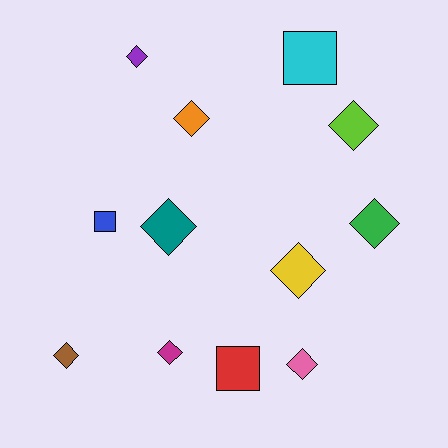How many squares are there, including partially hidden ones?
There are 3 squares.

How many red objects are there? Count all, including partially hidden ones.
There is 1 red object.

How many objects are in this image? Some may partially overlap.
There are 12 objects.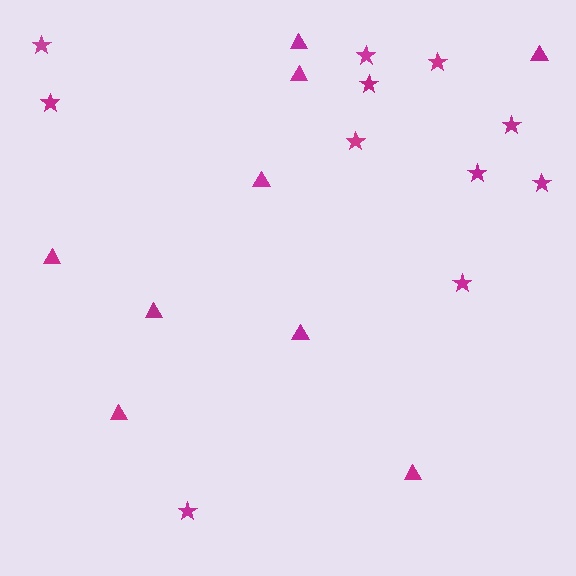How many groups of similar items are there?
There are 2 groups: one group of triangles (9) and one group of stars (11).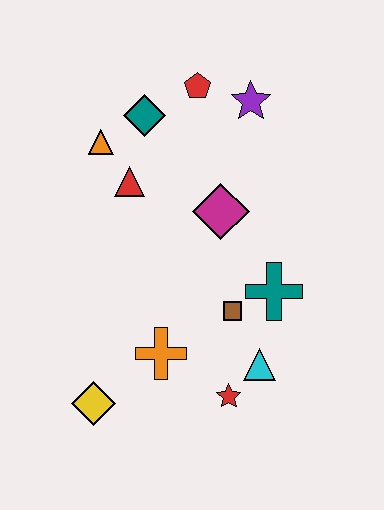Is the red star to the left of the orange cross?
No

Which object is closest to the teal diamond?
The orange triangle is closest to the teal diamond.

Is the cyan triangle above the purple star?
No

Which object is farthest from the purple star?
The yellow diamond is farthest from the purple star.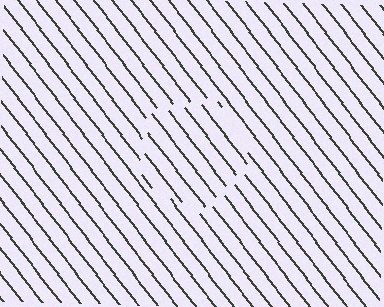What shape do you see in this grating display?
An illusory pentagon. The interior of the shape contains the same grating, shifted by half a period — the contour is defined by the phase discontinuity where line-ends from the inner and outer gratings abut.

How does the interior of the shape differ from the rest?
The interior of the shape contains the same grating, shifted by half a period — the contour is defined by the phase discontinuity where line-ends from the inner and outer gratings abut.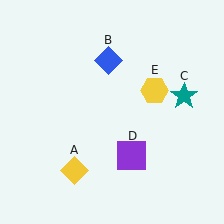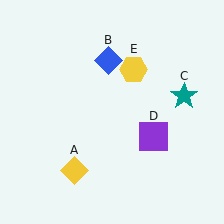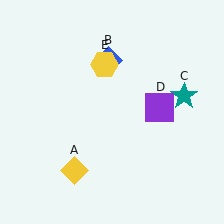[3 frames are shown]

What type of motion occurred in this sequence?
The purple square (object D), yellow hexagon (object E) rotated counterclockwise around the center of the scene.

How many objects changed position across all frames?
2 objects changed position: purple square (object D), yellow hexagon (object E).